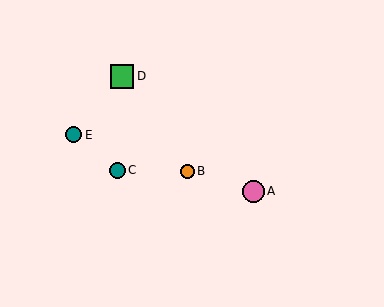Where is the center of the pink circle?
The center of the pink circle is at (253, 191).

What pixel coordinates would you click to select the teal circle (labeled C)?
Click at (117, 170) to select the teal circle C.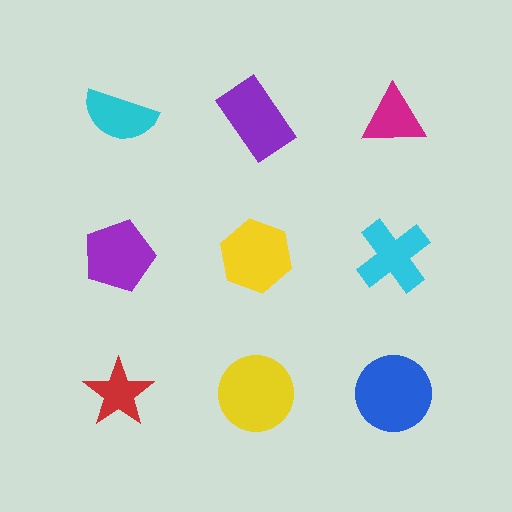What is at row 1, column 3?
A magenta triangle.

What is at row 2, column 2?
A yellow hexagon.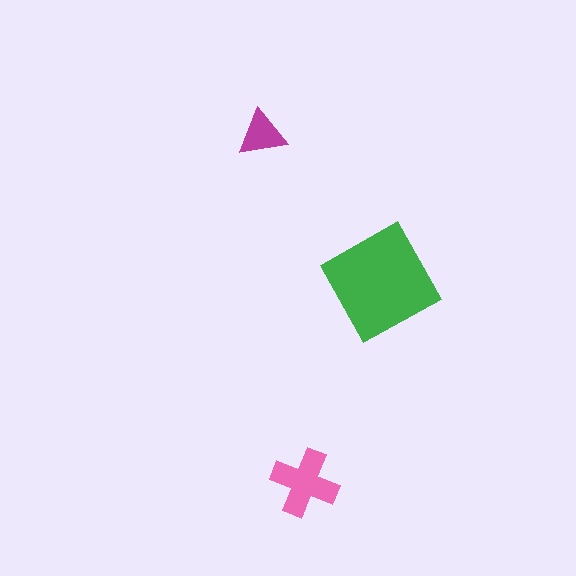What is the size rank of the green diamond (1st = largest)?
1st.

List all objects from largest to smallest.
The green diamond, the pink cross, the magenta triangle.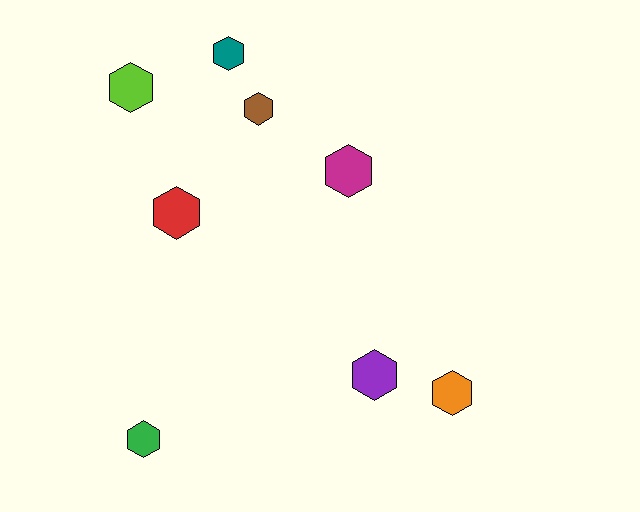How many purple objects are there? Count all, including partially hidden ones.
There is 1 purple object.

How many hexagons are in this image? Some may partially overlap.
There are 8 hexagons.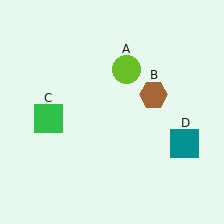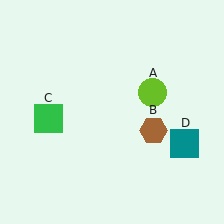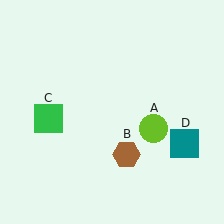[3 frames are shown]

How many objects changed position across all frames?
2 objects changed position: lime circle (object A), brown hexagon (object B).